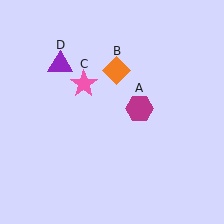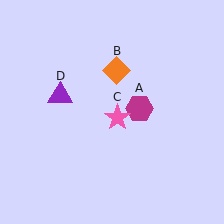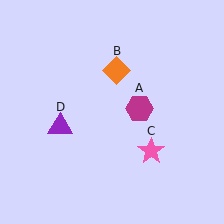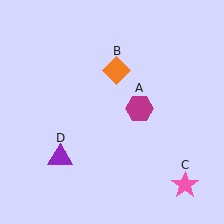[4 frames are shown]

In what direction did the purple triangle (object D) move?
The purple triangle (object D) moved down.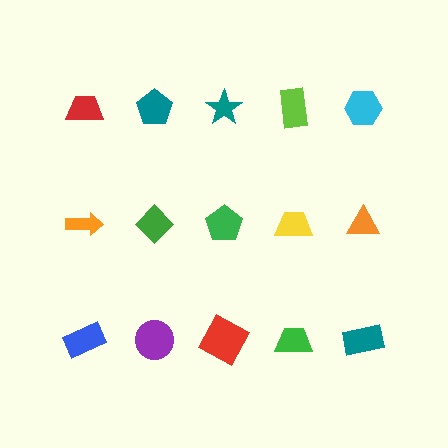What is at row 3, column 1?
A blue rectangle.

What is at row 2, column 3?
A green pentagon.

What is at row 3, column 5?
A teal rectangle.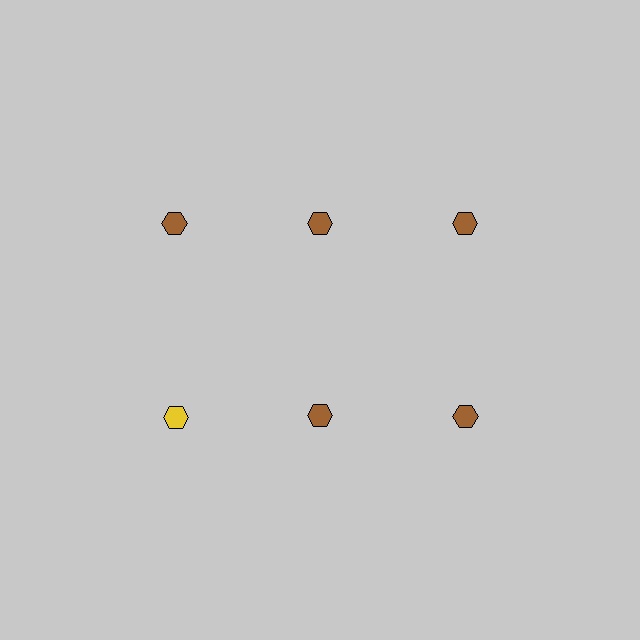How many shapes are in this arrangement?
There are 6 shapes arranged in a grid pattern.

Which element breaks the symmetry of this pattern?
The yellow hexagon in the second row, leftmost column breaks the symmetry. All other shapes are brown hexagons.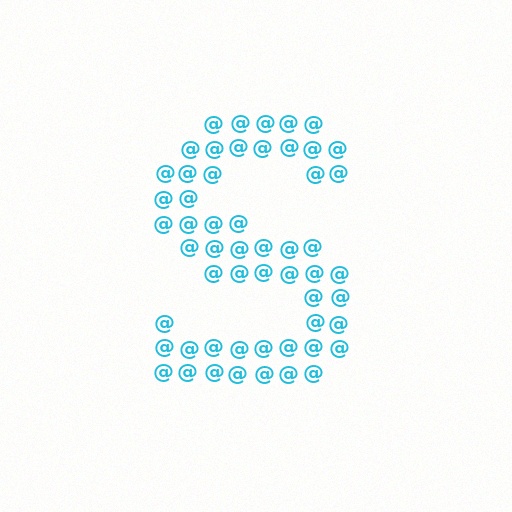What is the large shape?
The large shape is the letter S.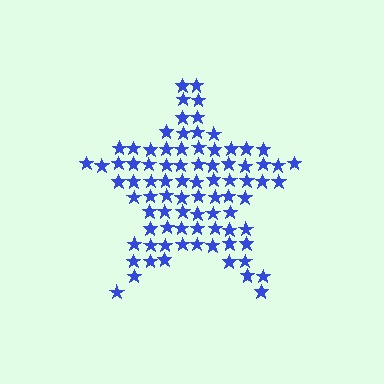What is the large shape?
The large shape is a star.